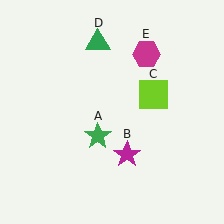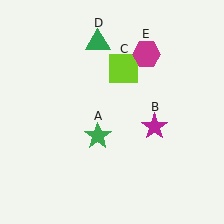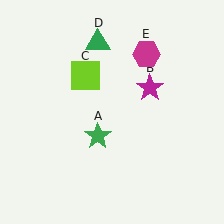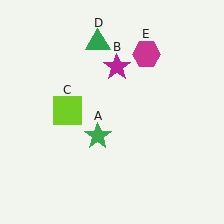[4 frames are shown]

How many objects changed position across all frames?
2 objects changed position: magenta star (object B), lime square (object C).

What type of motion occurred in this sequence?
The magenta star (object B), lime square (object C) rotated counterclockwise around the center of the scene.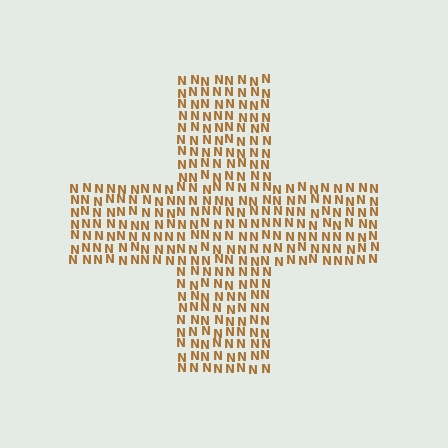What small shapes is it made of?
It is made of small letter N's.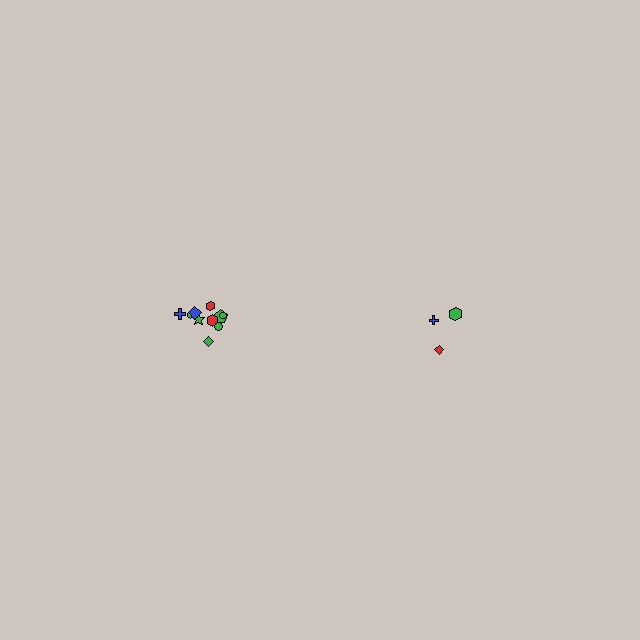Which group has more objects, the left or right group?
The left group.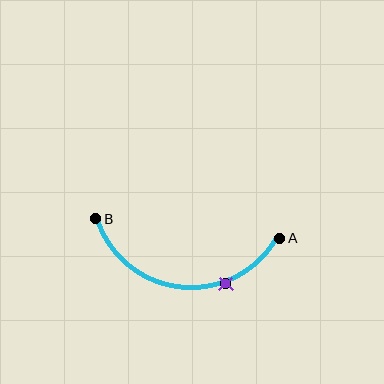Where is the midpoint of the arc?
The arc midpoint is the point on the curve farthest from the straight line joining A and B. It sits below that line.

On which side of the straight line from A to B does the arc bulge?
The arc bulges below the straight line connecting A and B.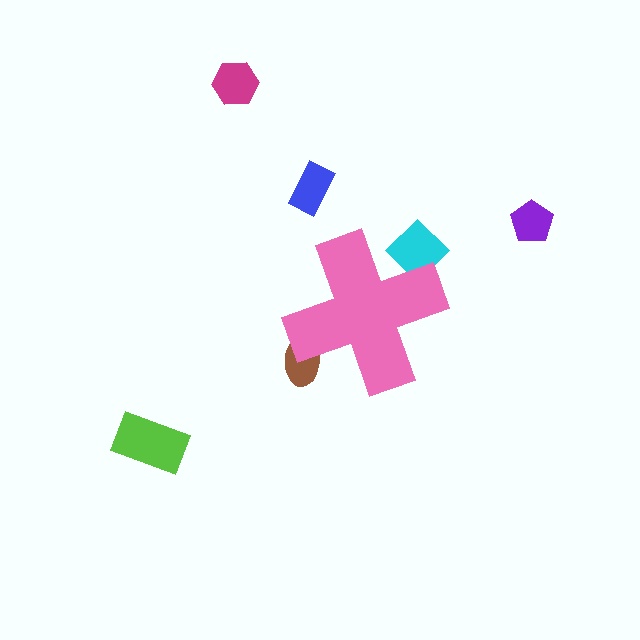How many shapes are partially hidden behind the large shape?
2 shapes are partially hidden.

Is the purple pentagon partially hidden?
No, the purple pentagon is fully visible.